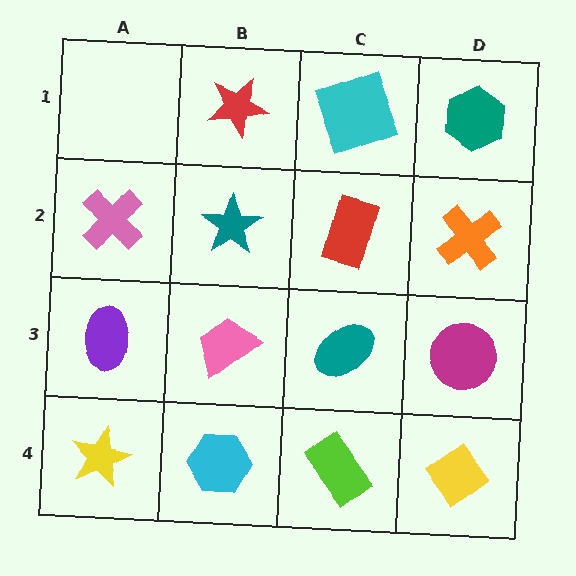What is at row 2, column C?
A red rectangle.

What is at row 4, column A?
A yellow star.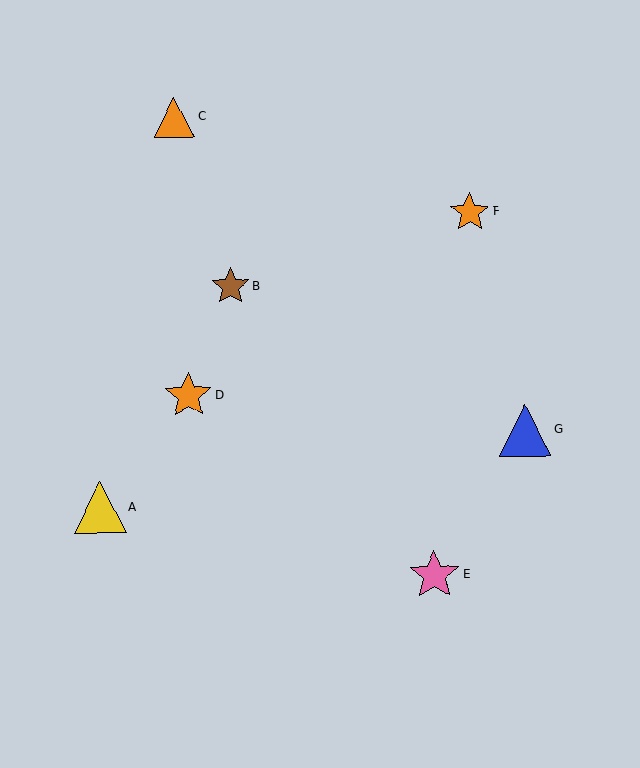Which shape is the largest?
The blue triangle (labeled G) is the largest.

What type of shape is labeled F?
Shape F is an orange star.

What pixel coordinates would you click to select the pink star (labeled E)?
Click at (434, 575) to select the pink star E.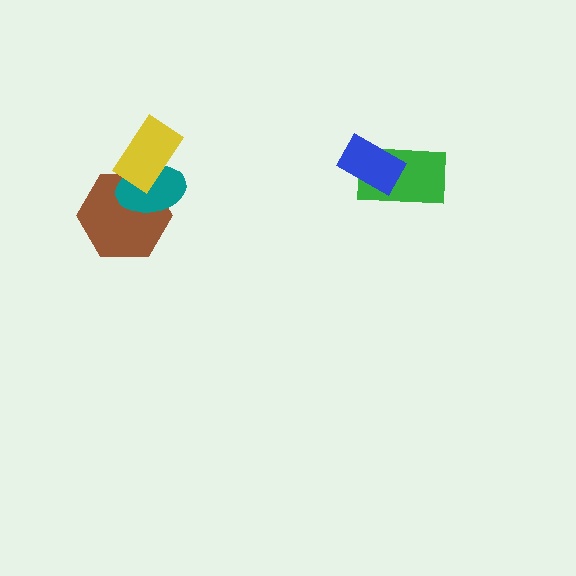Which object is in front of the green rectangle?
The blue rectangle is in front of the green rectangle.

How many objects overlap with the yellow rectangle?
2 objects overlap with the yellow rectangle.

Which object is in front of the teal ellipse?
The yellow rectangle is in front of the teal ellipse.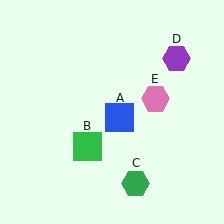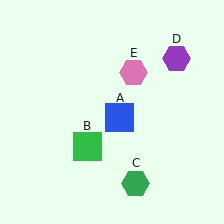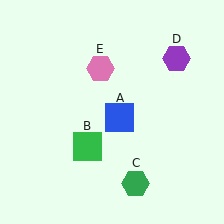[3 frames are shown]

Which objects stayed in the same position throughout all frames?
Blue square (object A) and green square (object B) and green hexagon (object C) and purple hexagon (object D) remained stationary.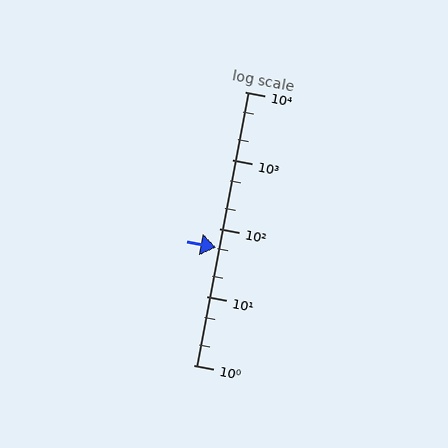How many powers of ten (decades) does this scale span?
The scale spans 4 decades, from 1 to 10000.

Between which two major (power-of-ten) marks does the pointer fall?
The pointer is between 10 and 100.